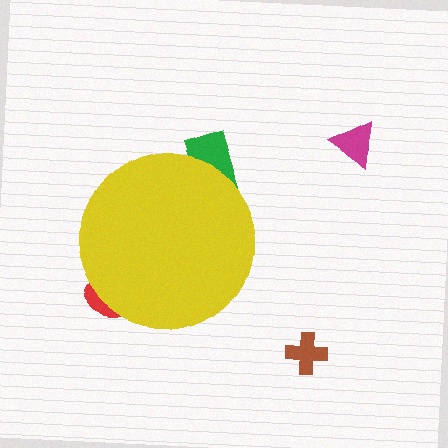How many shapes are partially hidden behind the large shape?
3 shapes are partially hidden.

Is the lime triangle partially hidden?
Yes, the lime triangle is partially hidden behind the yellow circle.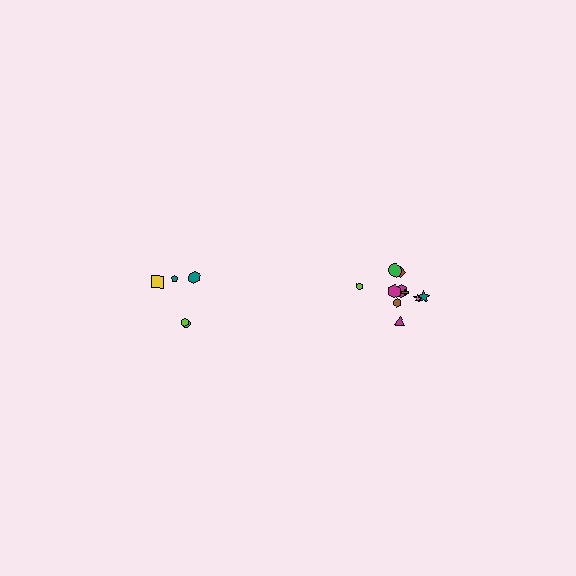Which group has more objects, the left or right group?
The right group.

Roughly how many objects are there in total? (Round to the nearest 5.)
Roughly 15 objects in total.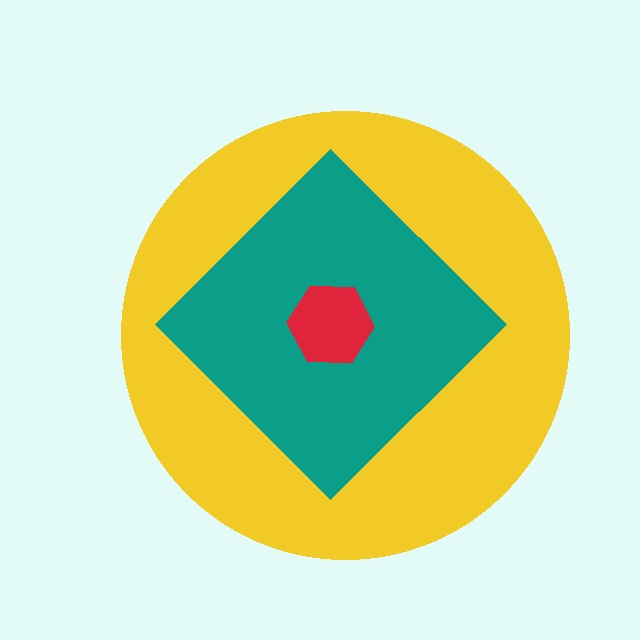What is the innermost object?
The red hexagon.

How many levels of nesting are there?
3.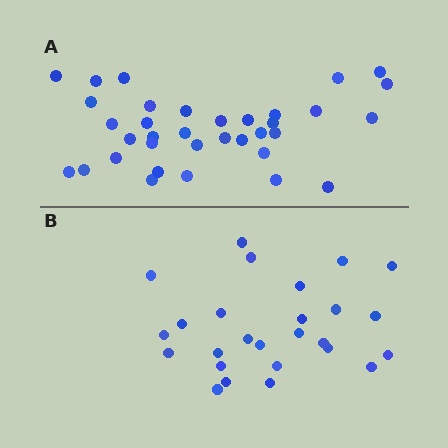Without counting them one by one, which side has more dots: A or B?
Region A (the top region) has more dots.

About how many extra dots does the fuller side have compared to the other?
Region A has roughly 8 or so more dots than region B.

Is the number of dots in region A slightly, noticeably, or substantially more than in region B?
Region A has noticeably more, but not dramatically so. The ratio is roughly 1.3 to 1.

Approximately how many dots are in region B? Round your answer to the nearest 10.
About 30 dots. (The exact count is 26, which rounds to 30.)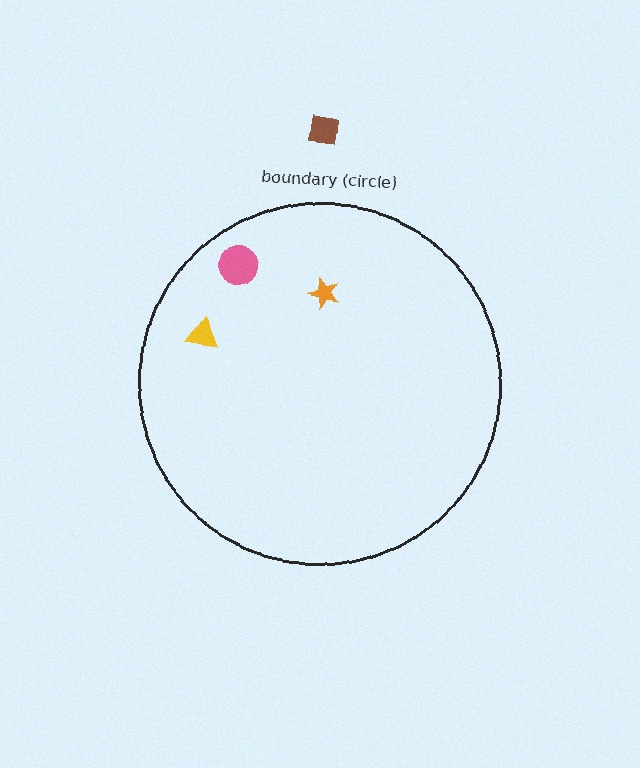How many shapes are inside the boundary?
3 inside, 1 outside.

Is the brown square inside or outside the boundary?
Outside.